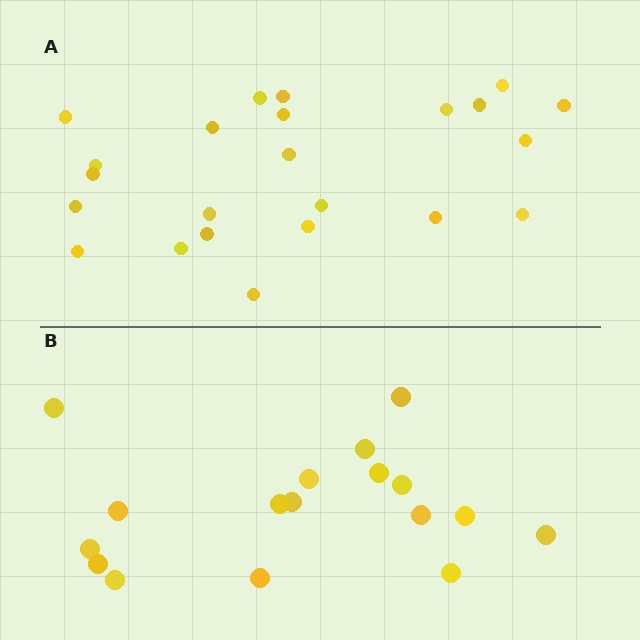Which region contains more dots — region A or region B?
Region A (the top region) has more dots.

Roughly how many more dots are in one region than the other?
Region A has about 6 more dots than region B.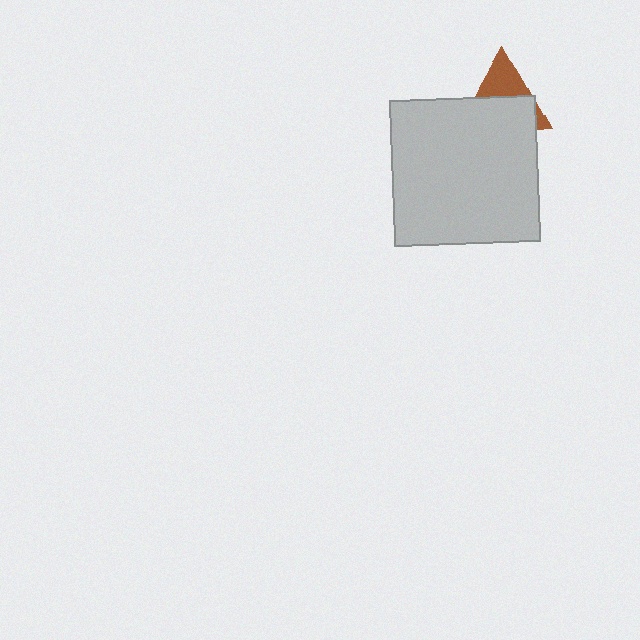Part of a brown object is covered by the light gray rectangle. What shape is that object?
It is a triangle.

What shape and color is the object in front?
The object in front is a light gray rectangle.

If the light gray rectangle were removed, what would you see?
You would see the complete brown triangle.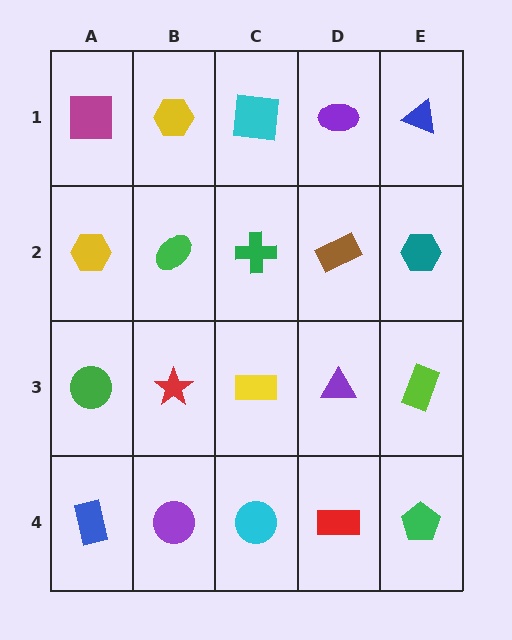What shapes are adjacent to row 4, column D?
A purple triangle (row 3, column D), a cyan circle (row 4, column C), a green pentagon (row 4, column E).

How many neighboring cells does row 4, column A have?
2.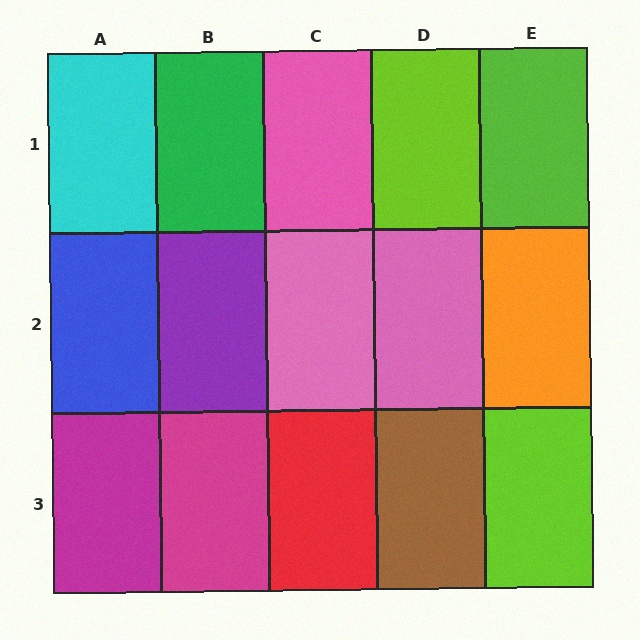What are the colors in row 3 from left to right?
Magenta, magenta, red, brown, lime.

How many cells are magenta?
2 cells are magenta.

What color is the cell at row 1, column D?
Lime.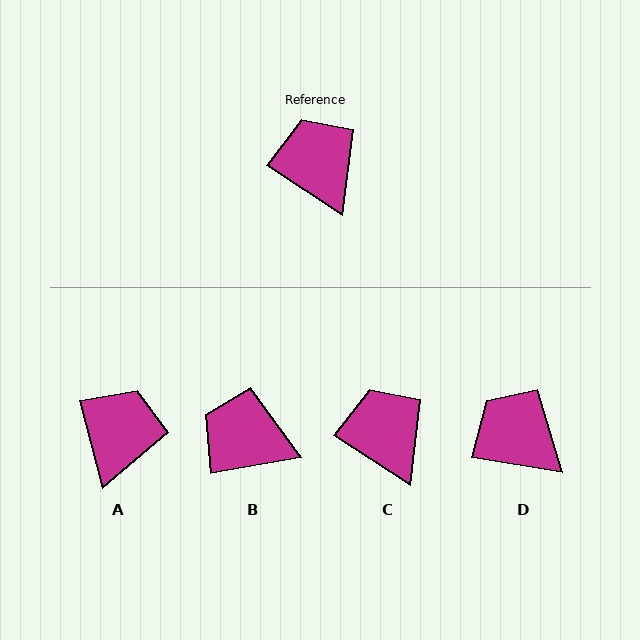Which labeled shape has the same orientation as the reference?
C.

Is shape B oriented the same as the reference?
No, it is off by about 43 degrees.